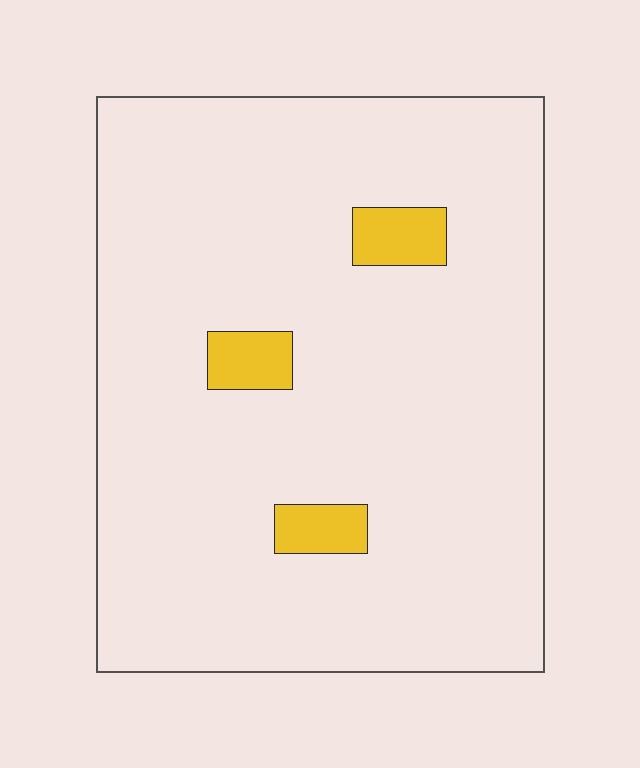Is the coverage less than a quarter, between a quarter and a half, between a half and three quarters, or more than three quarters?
Less than a quarter.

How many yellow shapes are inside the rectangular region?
3.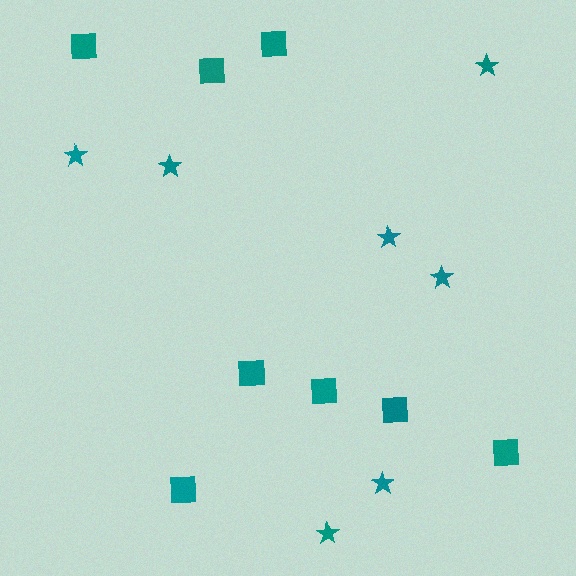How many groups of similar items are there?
There are 2 groups: one group of squares (8) and one group of stars (7).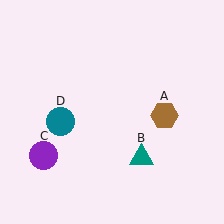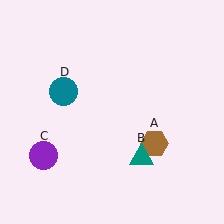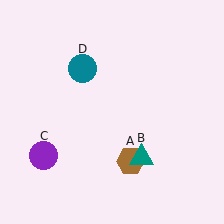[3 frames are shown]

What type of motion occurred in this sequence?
The brown hexagon (object A), teal circle (object D) rotated clockwise around the center of the scene.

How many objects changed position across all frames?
2 objects changed position: brown hexagon (object A), teal circle (object D).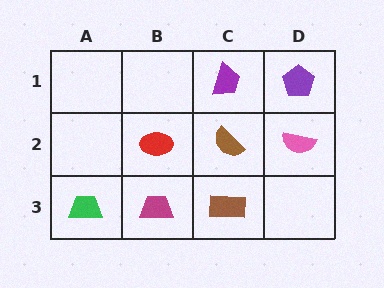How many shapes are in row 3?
3 shapes.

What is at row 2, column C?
A brown semicircle.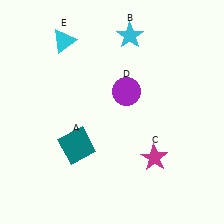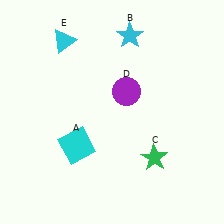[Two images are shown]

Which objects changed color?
A changed from teal to cyan. C changed from magenta to green.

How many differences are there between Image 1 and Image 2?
There are 2 differences between the two images.